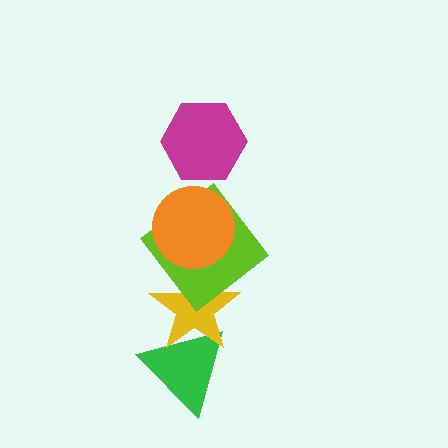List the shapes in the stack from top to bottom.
From top to bottom: the magenta hexagon, the orange circle, the lime diamond, the yellow star, the green triangle.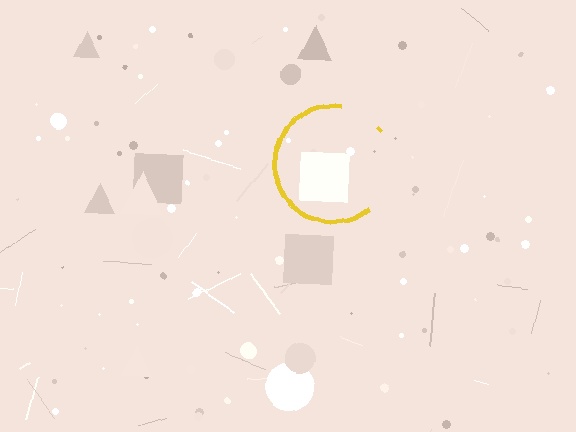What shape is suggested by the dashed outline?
The dashed outline suggests a circle.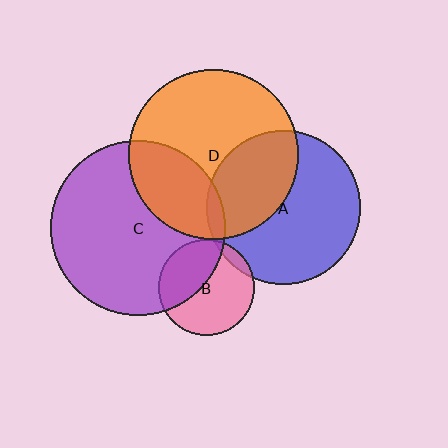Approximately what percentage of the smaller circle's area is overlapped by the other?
Approximately 40%.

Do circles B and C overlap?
Yes.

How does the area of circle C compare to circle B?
Approximately 3.4 times.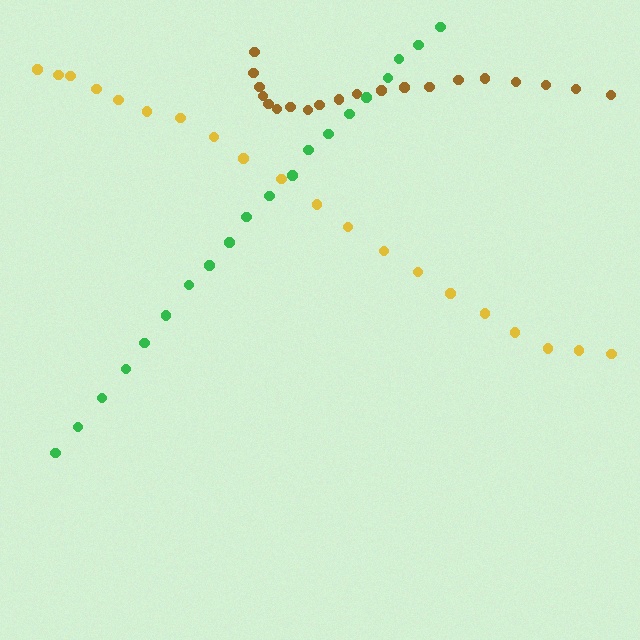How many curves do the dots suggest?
There are 3 distinct paths.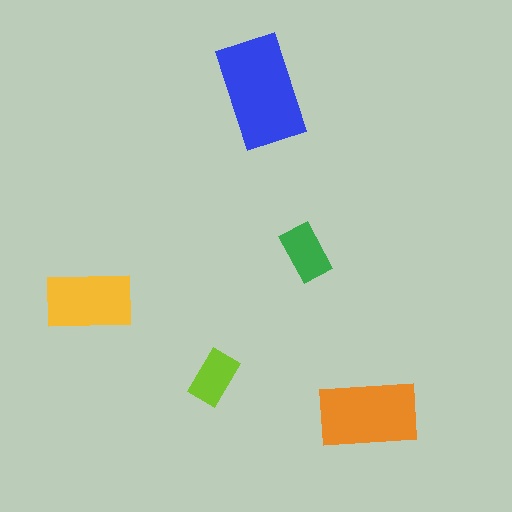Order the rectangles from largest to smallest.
the blue one, the orange one, the yellow one, the green one, the lime one.